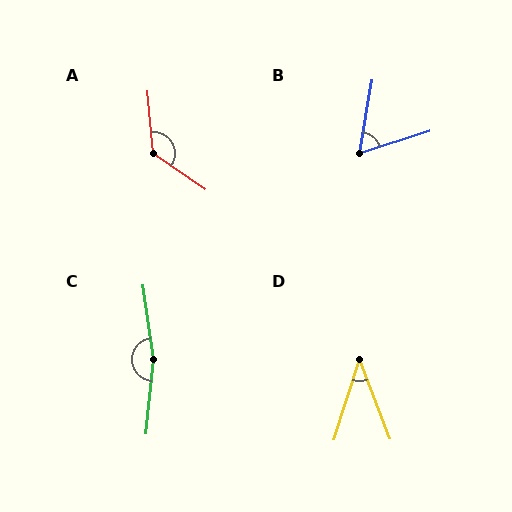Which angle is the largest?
C, at approximately 166 degrees.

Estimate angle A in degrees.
Approximately 130 degrees.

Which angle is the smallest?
D, at approximately 39 degrees.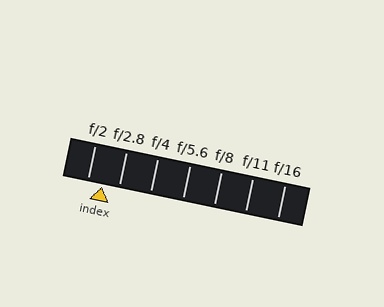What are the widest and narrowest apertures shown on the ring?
The widest aperture shown is f/2 and the narrowest is f/16.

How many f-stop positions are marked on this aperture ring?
There are 7 f-stop positions marked.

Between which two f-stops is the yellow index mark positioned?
The index mark is between f/2 and f/2.8.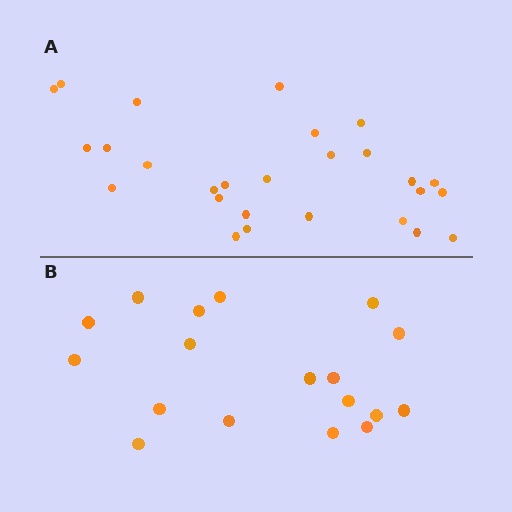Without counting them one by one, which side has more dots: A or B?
Region A (the top region) has more dots.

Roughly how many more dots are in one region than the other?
Region A has roughly 8 or so more dots than region B.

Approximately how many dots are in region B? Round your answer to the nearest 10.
About 20 dots. (The exact count is 18, which rounds to 20.)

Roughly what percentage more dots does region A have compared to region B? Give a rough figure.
About 50% more.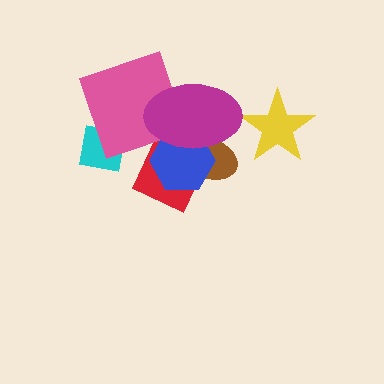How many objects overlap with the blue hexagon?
3 objects overlap with the blue hexagon.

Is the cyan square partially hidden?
Yes, it is partially covered by another shape.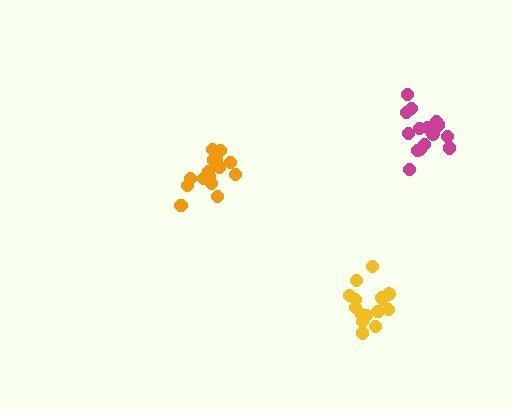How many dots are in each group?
Group 1: 15 dots, Group 2: 18 dots, Group 3: 15 dots (48 total).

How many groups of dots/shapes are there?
There are 3 groups.